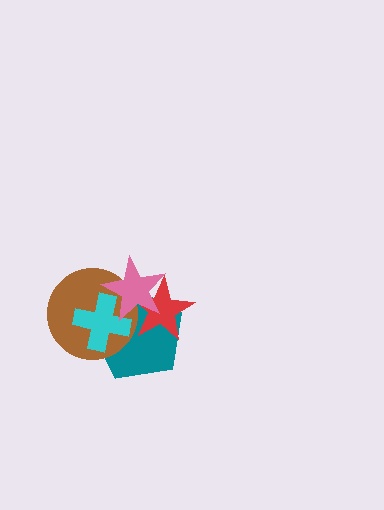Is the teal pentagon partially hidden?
Yes, it is partially covered by another shape.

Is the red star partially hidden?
Yes, it is partially covered by another shape.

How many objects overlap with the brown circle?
4 objects overlap with the brown circle.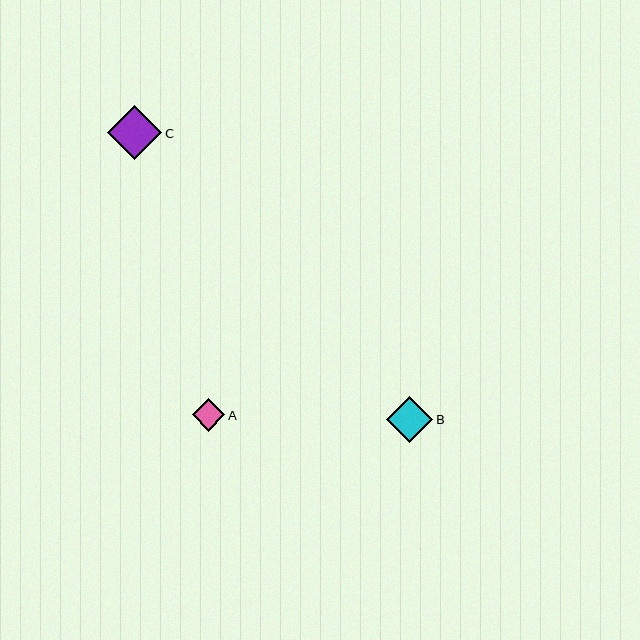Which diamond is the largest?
Diamond C is the largest with a size of approximately 54 pixels.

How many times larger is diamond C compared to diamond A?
Diamond C is approximately 1.7 times the size of diamond A.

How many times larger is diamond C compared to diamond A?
Diamond C is approximately 1.7 times the size of diamond A.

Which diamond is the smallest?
Diamond A is the smallest with a size of approximately 33 pixels.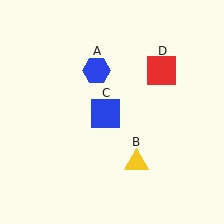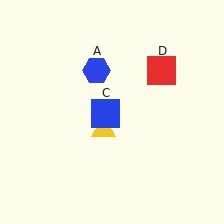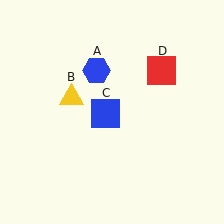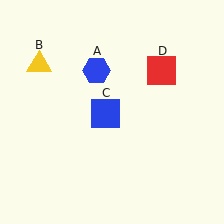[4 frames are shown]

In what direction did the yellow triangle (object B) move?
The yellow triangle (object B) moved up and to the left.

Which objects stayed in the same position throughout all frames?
Blue hexagon (object A) and blue square (object C) and red square (object D) remained stationary.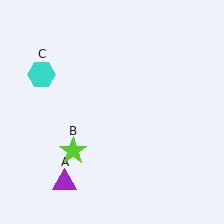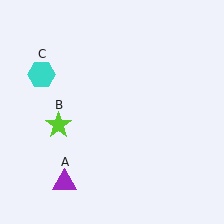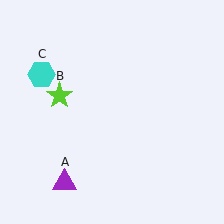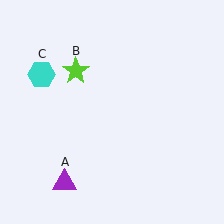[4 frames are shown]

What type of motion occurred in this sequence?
The lime star (object B) rotated clockwise around the center of the scene.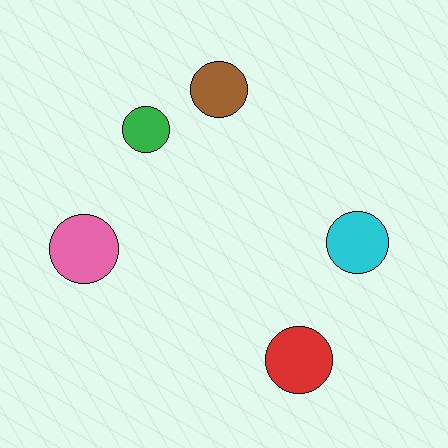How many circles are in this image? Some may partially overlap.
There are 5 circles.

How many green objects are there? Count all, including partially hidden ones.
There is 1 green object.